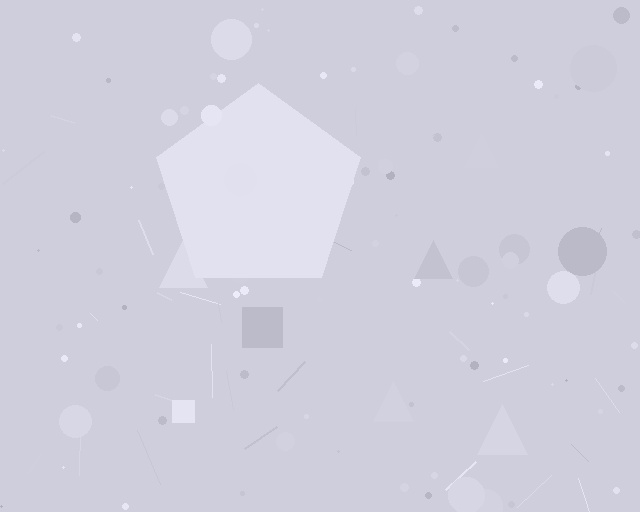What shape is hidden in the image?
A pentagon is hidden in the image.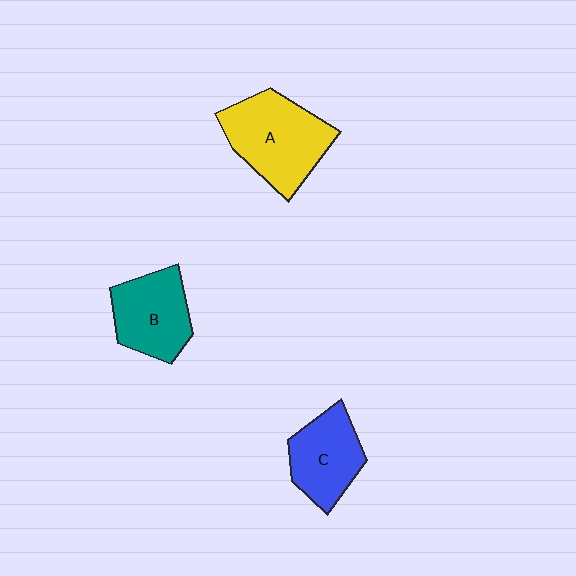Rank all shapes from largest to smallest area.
From largest to smallest: A (yellow), B (teal), C (blue).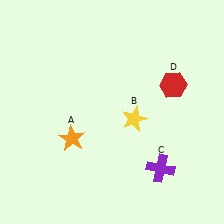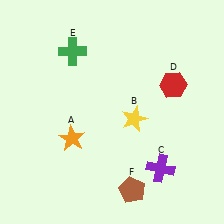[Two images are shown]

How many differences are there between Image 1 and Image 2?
There are 2 differences between the two images.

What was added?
A green cross (E), a brown pentagon (F) were added in Image 2.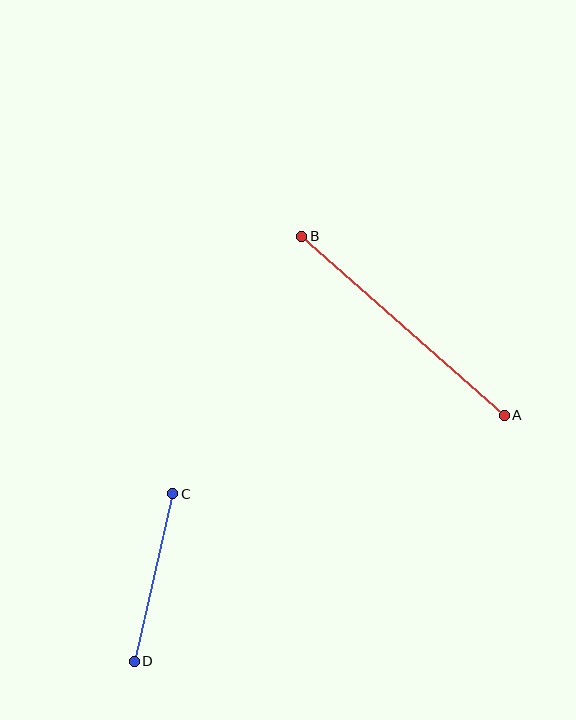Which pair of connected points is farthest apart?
Points A and B are farthest apart.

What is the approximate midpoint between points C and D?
The midpoint is at approximately (153, 577) pixels.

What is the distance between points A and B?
The distance is approximately 270 pixels.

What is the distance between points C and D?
The distance is approximately 172 pixels.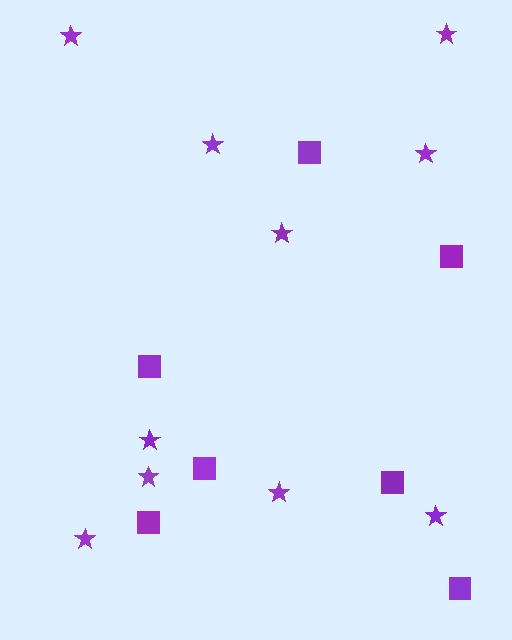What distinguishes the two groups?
There are 2 groups: one group of squares (7) and one group of stars (10).